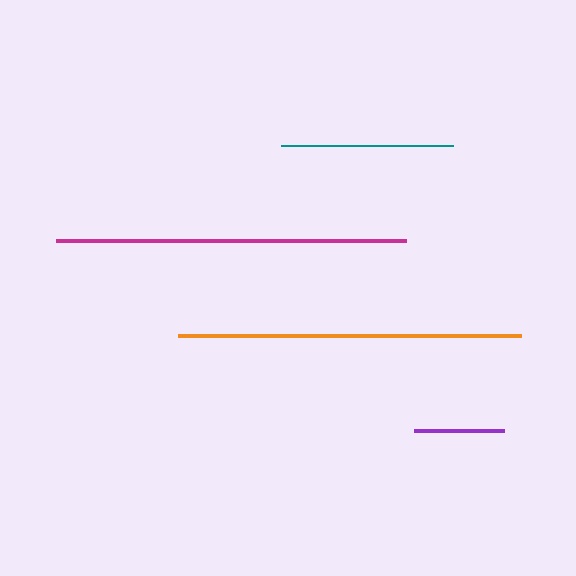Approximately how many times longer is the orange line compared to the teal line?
The orange line is approximately 2.0 times the length of the teal line.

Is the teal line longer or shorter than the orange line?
The orange line is longer than the teal line.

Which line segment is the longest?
The magenta line is the longest at approximately 349 pixels.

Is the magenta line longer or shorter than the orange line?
The magenta line is longer than the orange line.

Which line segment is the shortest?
The purple line is the shortest at approximately 90 pixels.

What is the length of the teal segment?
The teal segment is approximately 172 pixels long.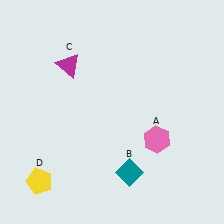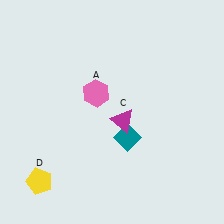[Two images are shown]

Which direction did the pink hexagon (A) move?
The pink hexagon (A) moved left.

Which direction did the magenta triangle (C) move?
The magenta triangle (C) moved down.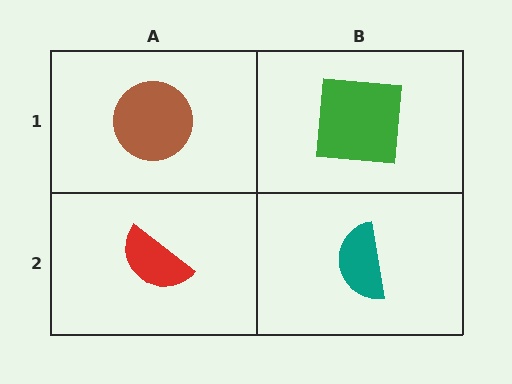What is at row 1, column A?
A brown circle.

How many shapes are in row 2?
2 shapes.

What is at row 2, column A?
A red semicircle.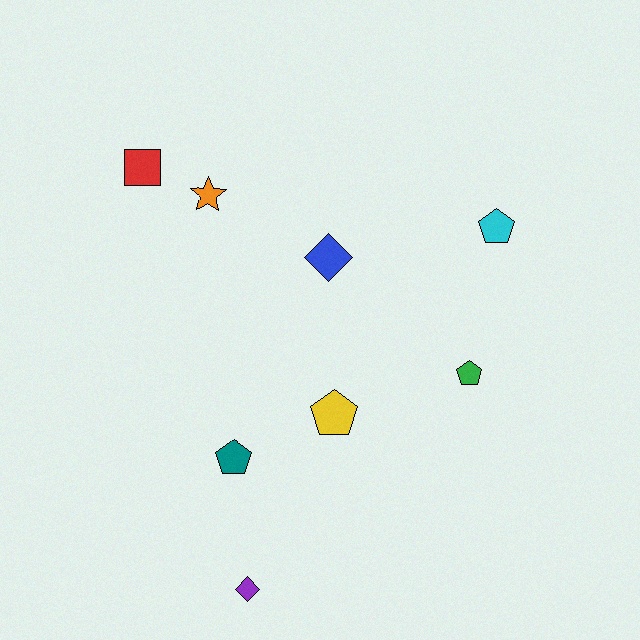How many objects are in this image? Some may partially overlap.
There are 8 objects.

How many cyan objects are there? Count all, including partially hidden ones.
There is 1 cyan object.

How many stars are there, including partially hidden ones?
There is 1 star.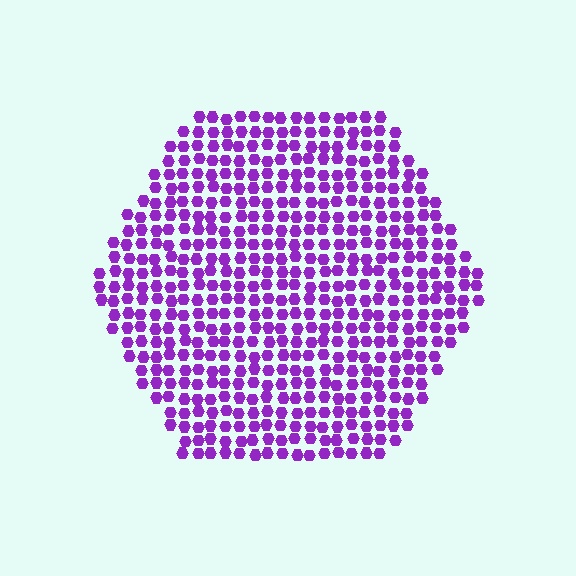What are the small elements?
The small elements are hexagons.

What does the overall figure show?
The overall figure shows a hexagon.